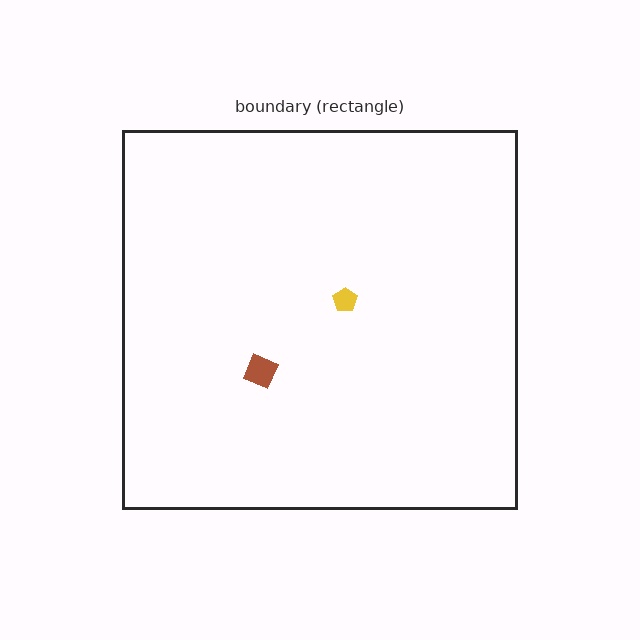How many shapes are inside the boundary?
2 inside, 0 outside.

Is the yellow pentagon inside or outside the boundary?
Inside.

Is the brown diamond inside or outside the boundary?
Inside.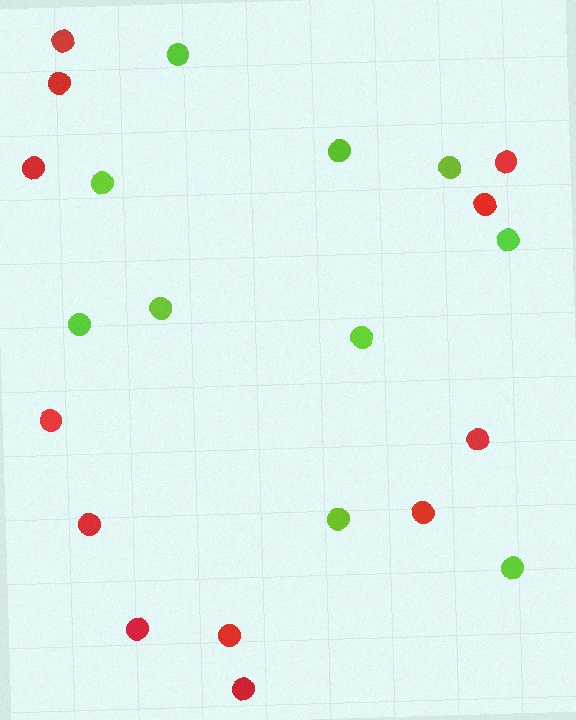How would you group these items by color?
There are 2 groups: one group of red circles (12) and one group of lime circles (10).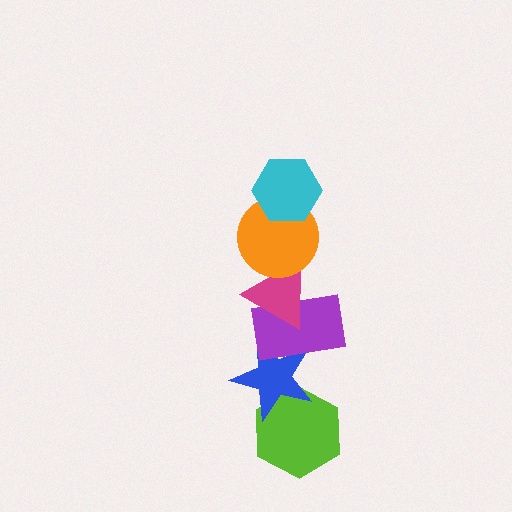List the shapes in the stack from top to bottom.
From top to bottom: the cyan hexagon, the orange circle, the magenta triangle, the purple rectangle, the blue star, the lime hexagon.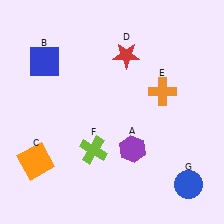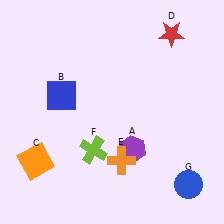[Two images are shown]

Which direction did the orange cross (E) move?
The orange cross (E) moved down.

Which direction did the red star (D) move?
The red star (D) moved right.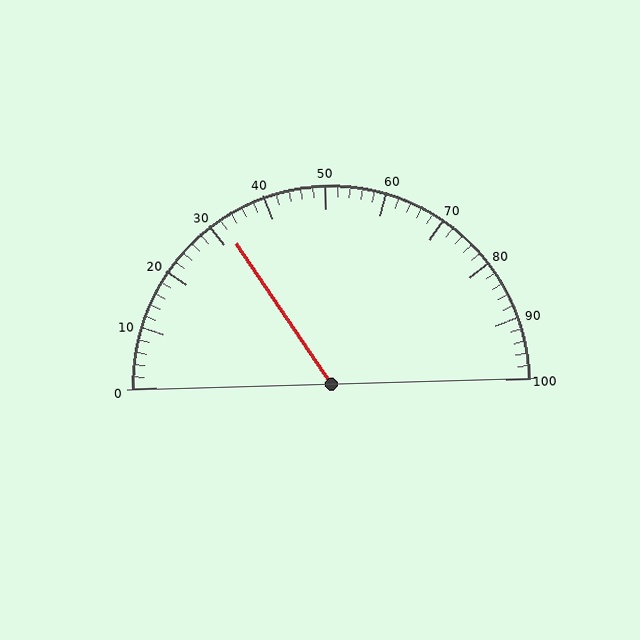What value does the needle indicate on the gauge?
The needle indicates approximately 32.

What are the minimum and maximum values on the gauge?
The gauge ranges from 0 to 100.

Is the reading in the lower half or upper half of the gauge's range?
The reading is in the lower half of the range (0 to 100).